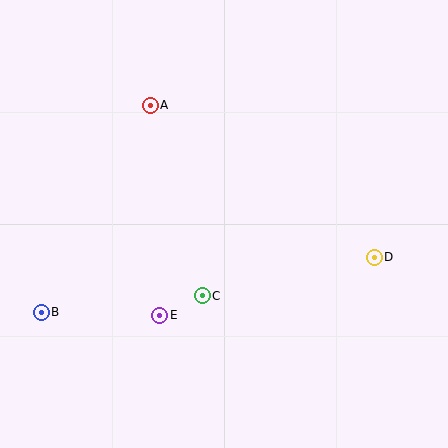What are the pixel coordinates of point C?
Point C is at (202, 296).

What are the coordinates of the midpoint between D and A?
The midpoint between D and A is at (262, 181).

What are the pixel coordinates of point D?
Point D is at (374, 257).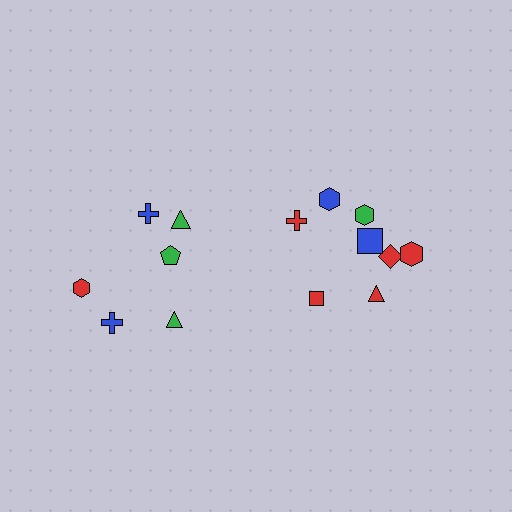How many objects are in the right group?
There are 8 objects.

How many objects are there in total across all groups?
There are 14 objects.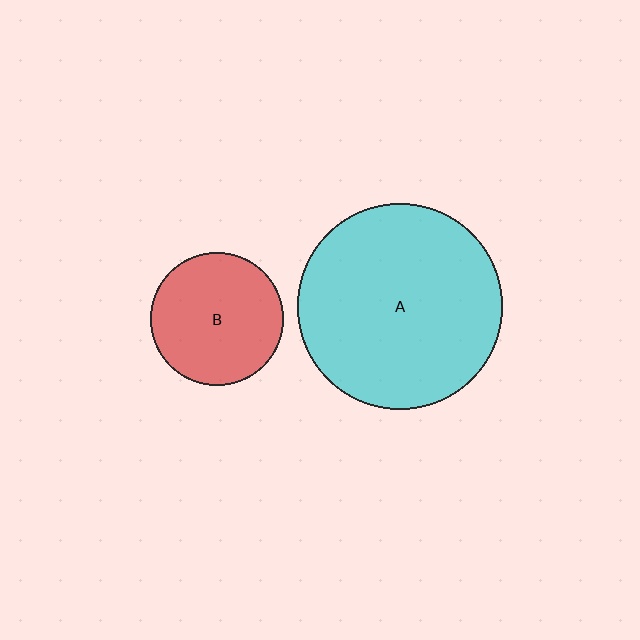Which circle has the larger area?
Circle A (cyan).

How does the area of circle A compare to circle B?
Approximately 2.4 times.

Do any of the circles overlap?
No, none of the circles overlap.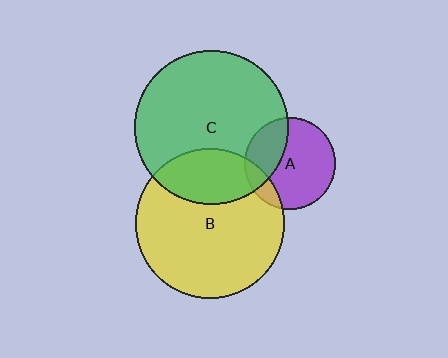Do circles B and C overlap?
Yes.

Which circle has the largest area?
Circle C (green).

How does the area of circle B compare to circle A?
Approximately 2.7 times.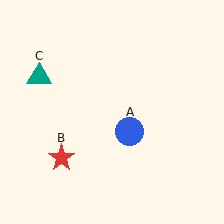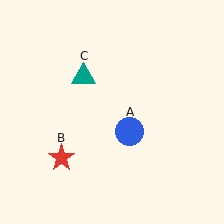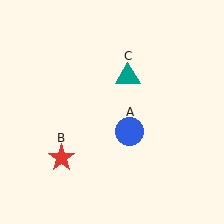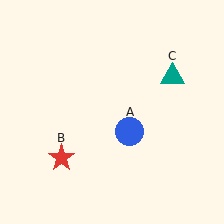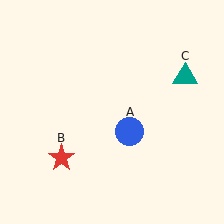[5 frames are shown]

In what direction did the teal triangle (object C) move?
The teal triangle (object C) moved right.